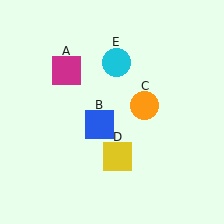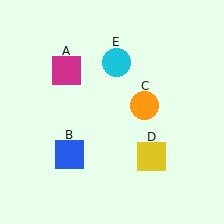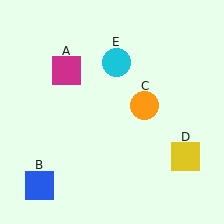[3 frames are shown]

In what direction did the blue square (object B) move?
The blue square (object B) moved down and to the left.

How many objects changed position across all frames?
2 objects changed position: blue square (object B), yellow square (object D).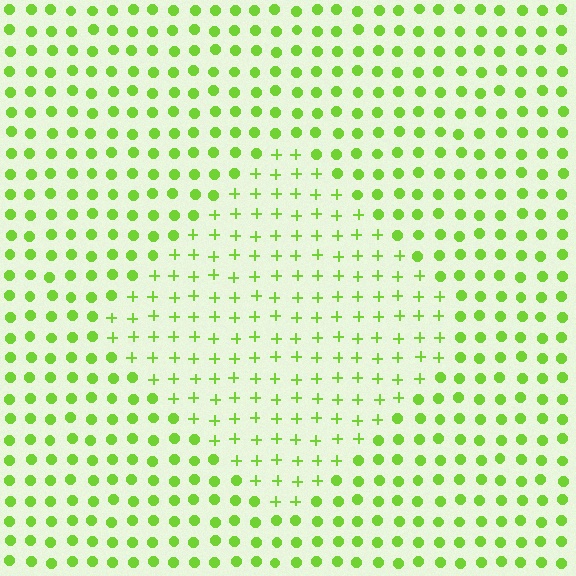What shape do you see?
I see a diamond.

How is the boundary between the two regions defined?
The boundary is defined by a change in element shape: plus signs inside vs. circles outside. All elements share the same color and spacing.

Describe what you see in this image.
The image is filled with small lime elements arranged in a uniform grid. A diamond-shaped region contains plus signs, while the surrounding area contains circles. The boundary is defined purely by the change in element shape.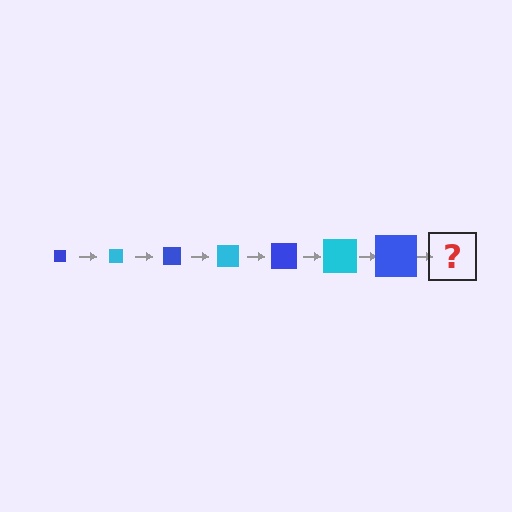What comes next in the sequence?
The next element should be a cyan square, larger than the previous one.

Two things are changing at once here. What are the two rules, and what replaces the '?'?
The two rules are that the square grows larger each step and the color cycles through blue and cyan. The '?' should be a cyan square, larger than the previous one.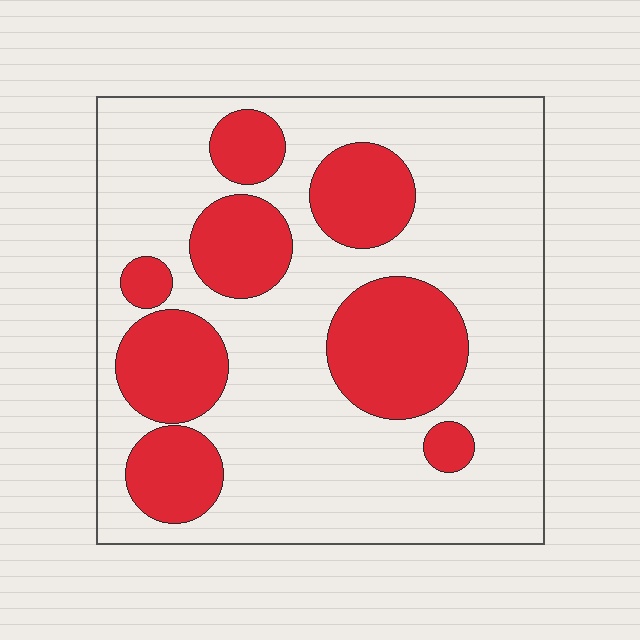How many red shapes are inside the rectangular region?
8.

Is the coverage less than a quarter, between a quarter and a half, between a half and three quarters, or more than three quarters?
Between a quarter and a half.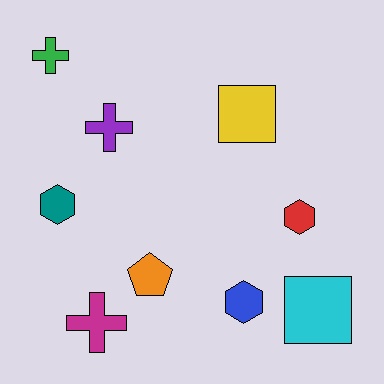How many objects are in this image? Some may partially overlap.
There are 9 objects.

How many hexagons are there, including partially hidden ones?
There are 3 hexagons.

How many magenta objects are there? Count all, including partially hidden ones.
There is 1 magenta object.